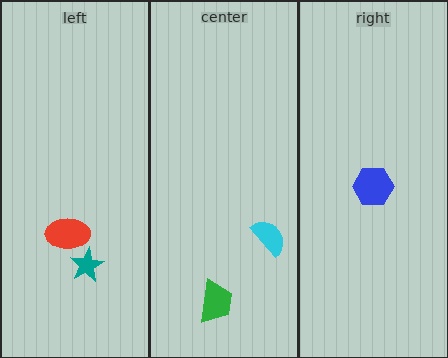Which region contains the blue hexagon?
The right region.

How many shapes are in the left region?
2.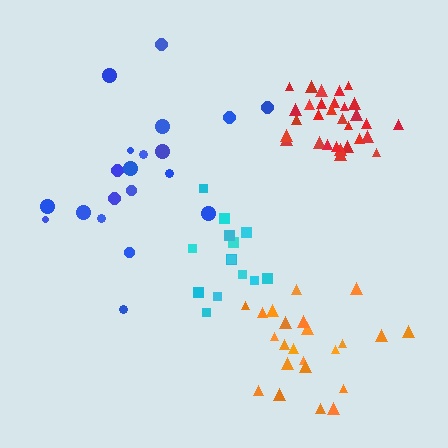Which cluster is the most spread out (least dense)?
Blue.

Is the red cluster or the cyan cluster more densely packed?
Red.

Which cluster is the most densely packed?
Red.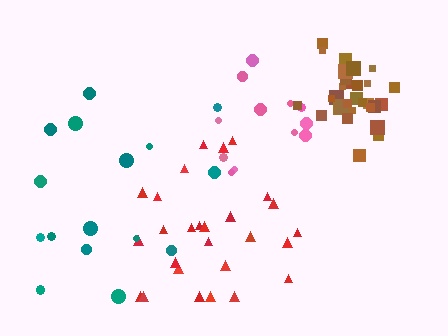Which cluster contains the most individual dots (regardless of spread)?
Brown (30).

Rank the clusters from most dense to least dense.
brown, pink, red, teal.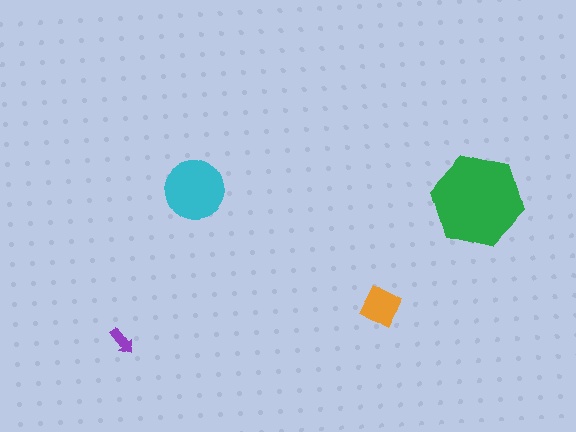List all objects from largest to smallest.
The green hexagon, the cyan circle, the orange diamond, the purple arrow.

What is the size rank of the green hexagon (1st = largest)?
1st.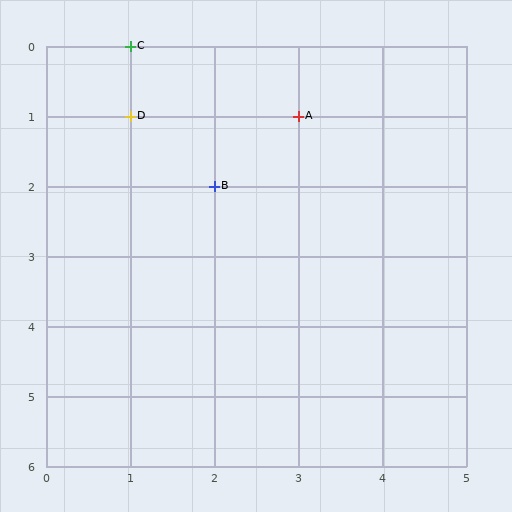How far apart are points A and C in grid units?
Points A and C are 2 columns and 1 row apart (about 2.2 grid units diagonally).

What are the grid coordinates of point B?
Point B is at grid coordinates (2, 2).